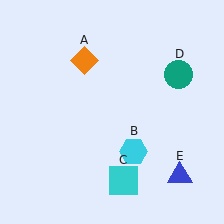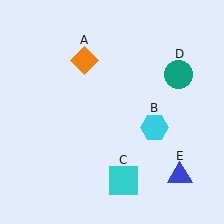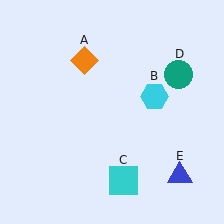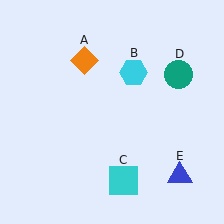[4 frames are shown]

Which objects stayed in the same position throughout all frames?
Orange diamond (object A) and cyan square (object C) and teal circle (object D) and blue triangle (object E) remained stationary.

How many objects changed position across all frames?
1 object changed position: cyan hexagon (object B).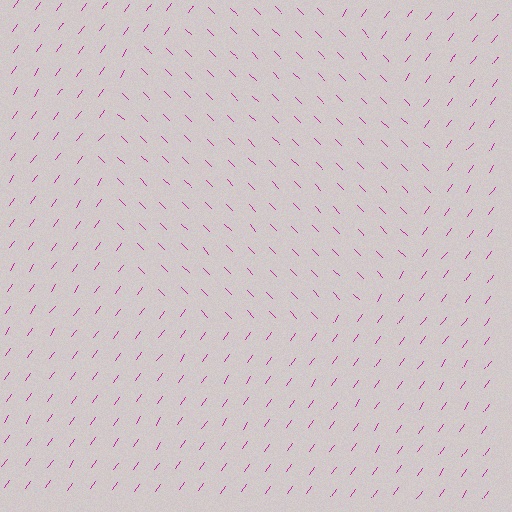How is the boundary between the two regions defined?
The boundary is defined purely by a change in line orientation (approximately 80 degrees difference). All lines are the same color and thickness.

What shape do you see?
I see a circle.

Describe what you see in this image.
The image is filled with small magenta line segments. A circle region in the image has lines oriented differently from the surrounding lines, creating a visible texture boundary.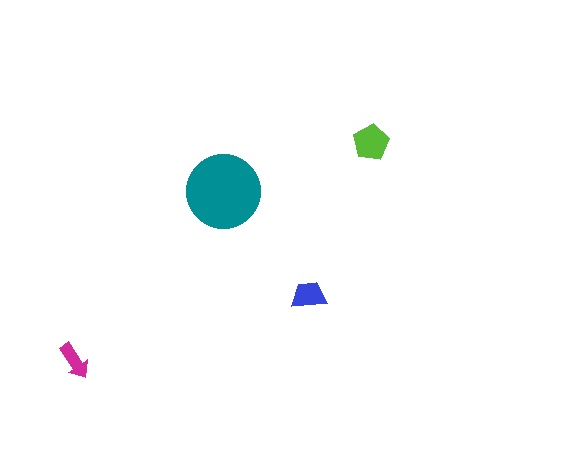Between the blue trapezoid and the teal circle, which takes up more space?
The teal circle.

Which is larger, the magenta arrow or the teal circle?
The teal circle.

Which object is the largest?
The teal circle.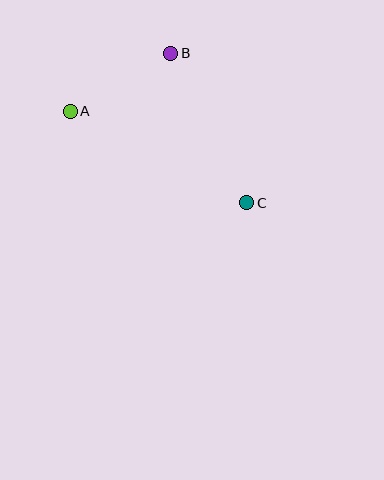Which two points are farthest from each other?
Points A and C are farthest from each other.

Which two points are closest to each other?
Points A and B are closest to each other.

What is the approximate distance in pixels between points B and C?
The distance between B and C is approximately 168 pixels.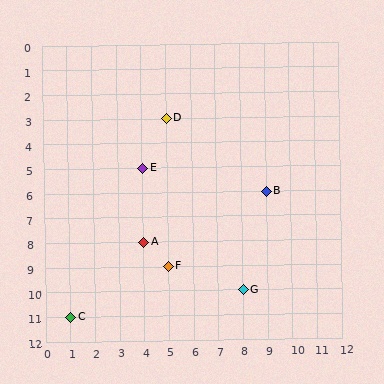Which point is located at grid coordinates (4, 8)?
Point A is at (4, 8).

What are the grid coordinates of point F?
Point F is at grid coordinates (5, 9).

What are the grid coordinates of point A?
Point A is at grid coordinates (4, 8).